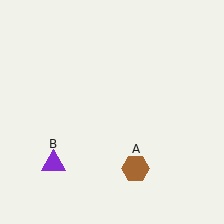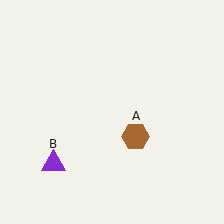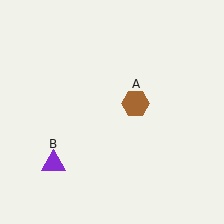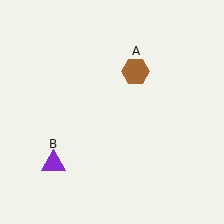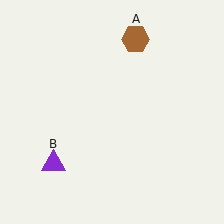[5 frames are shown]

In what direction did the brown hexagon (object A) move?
The brown hexagon (object A) moved up.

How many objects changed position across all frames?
1 object changed position: brown hexagon (object A).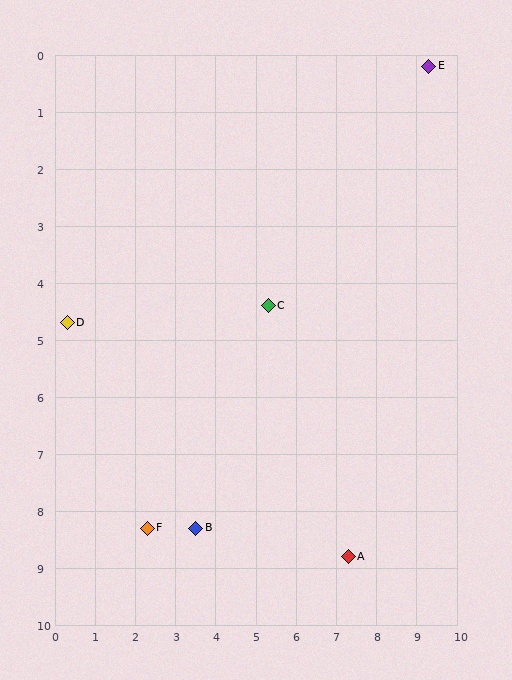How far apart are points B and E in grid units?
Points B and E are about 10.0 grid units apart.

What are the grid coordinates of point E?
Point E is at approximately (9.3, 0.2).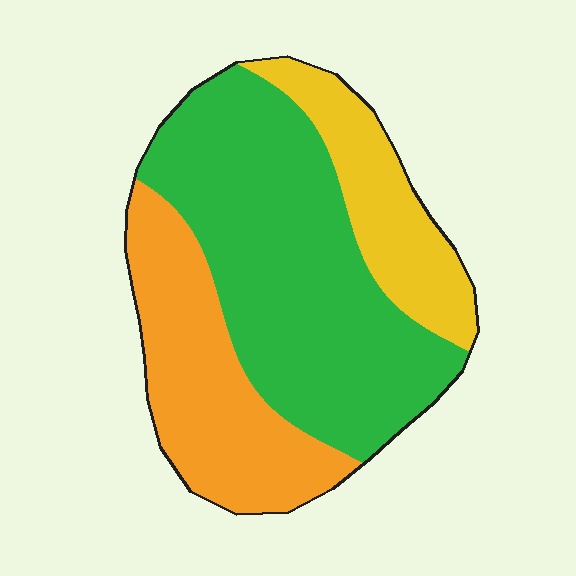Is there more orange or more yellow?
Orange.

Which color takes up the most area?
Green, at roughly 55%.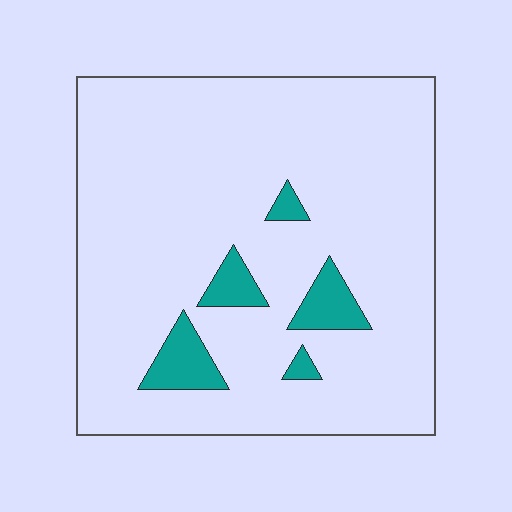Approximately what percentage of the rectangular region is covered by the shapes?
Approximately 10%.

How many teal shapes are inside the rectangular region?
5.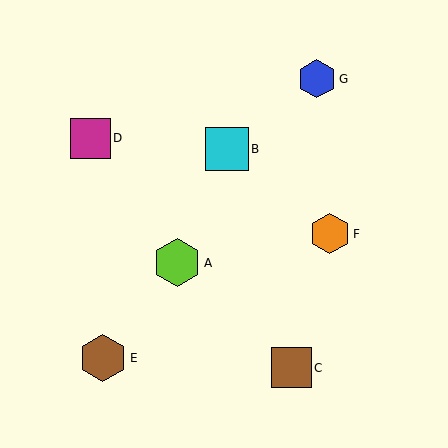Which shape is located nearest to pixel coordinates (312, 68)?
The blue hexagon (labeled G) at (317, 79) is nearest to that location.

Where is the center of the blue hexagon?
The center of the blue hexagon is at (317, 79).